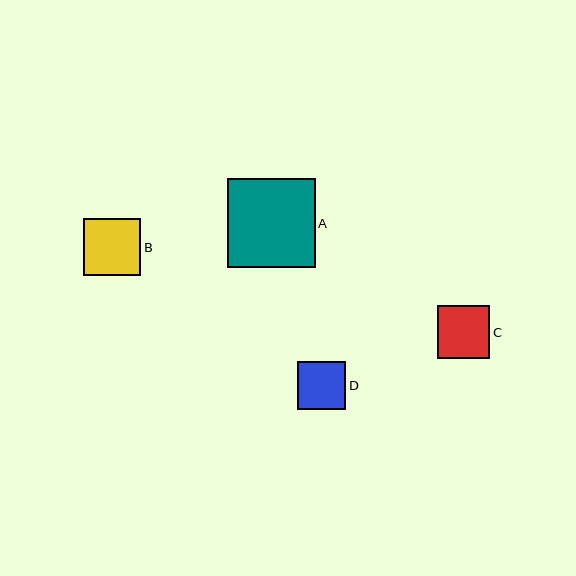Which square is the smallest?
Square D is the smallest with a size of approximately 48 pixels.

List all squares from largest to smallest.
From largest to smallest: A, B, C, D.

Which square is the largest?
Square A is the largest with a size of approximately 88 pixels.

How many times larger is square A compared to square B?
Square A is approximately 1.6 times the size of square B.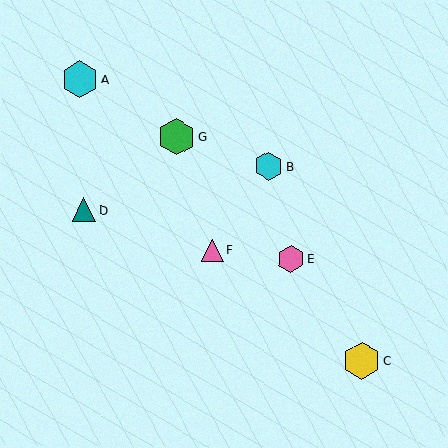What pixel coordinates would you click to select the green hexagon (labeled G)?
Click at (177, 137) to select the green hexagon G.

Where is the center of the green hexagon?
The center of the green hexagon is at (177, 137).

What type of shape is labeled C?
Shape C is a yellow hexagon.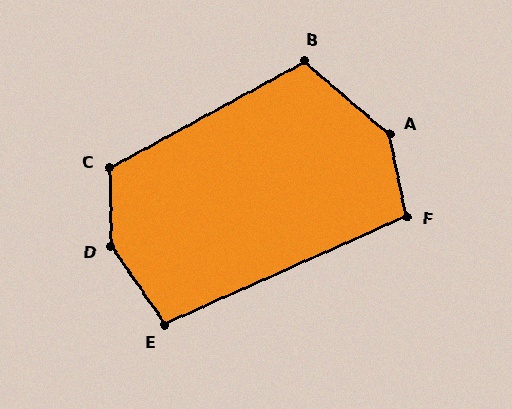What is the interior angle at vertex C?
Approximately 117 degrees (obtuse).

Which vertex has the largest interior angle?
D, at approximately 147 degrees.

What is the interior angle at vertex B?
Approximately 111 degrees (obtuse).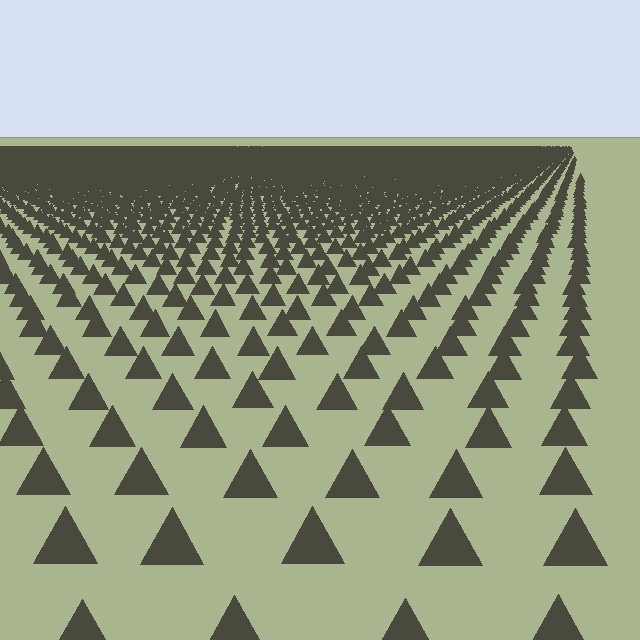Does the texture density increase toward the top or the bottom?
Density increases toward the top.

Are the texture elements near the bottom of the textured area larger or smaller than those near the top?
Larger. Near the bottom, elements are closer to the viewer and appear at a bigger on-screen size.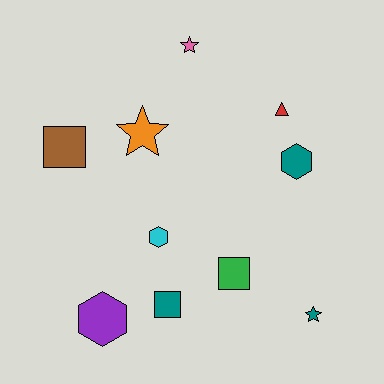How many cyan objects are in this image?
There is 1 cyan object.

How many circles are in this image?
There are no circles.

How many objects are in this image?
There are 10 objects.